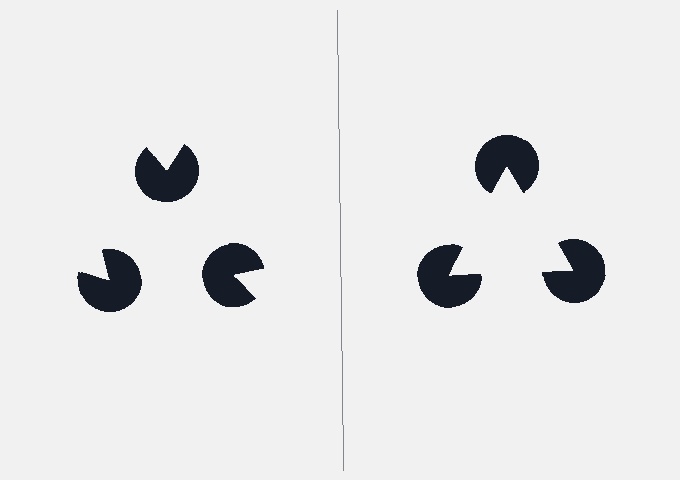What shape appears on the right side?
An illusory triangle.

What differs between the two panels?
The pac-man discs are positioned identically on both sides; only the wedge orientations differ. On the right they align to a triangle; on the left they are misaligned.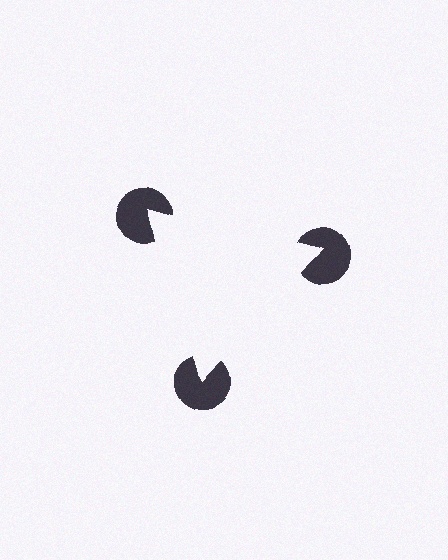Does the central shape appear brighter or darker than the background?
It typically appears slightly brighter than the background, even though no actual brightness change is drawn.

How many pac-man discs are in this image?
There are 3 — one at each vertex of the illusory triangle.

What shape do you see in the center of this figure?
An illusory triangle — its edges are inferred from the aligned wedge cuts in the pac-man discs, not physically drawn.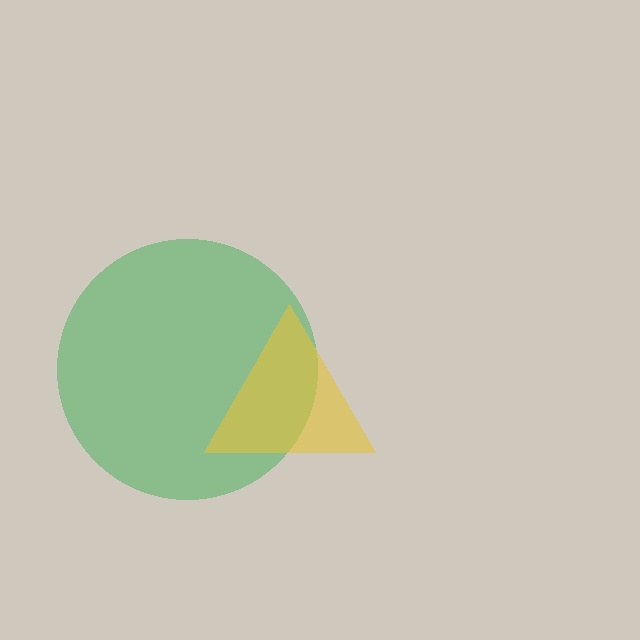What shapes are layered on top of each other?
The layered shapes are: a green circle, a yellow triangle.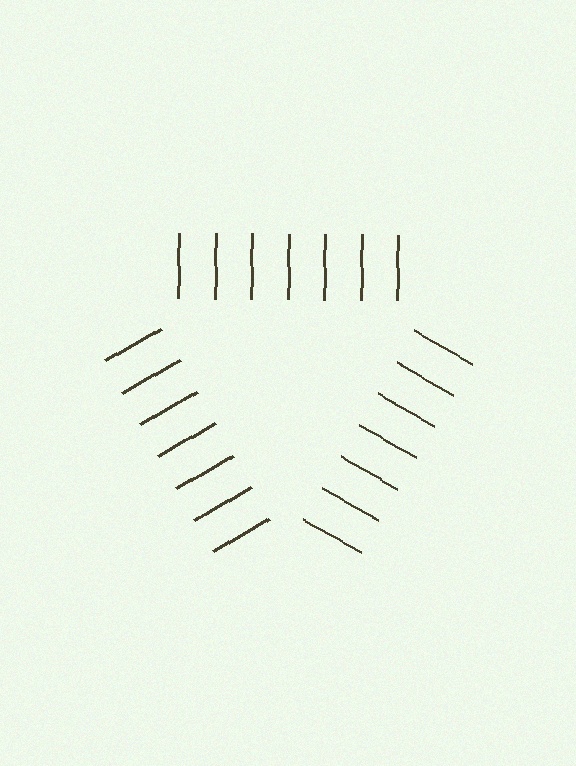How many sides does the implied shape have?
3 sides — the line-ends trace a triangle.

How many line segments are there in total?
21 — 7 along each of the 3 edges.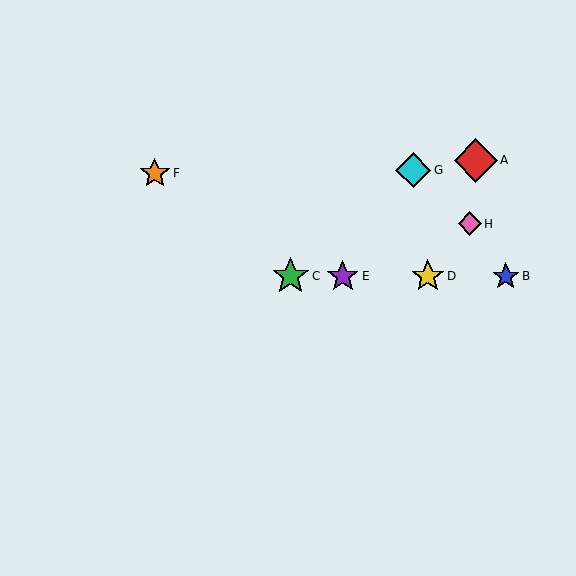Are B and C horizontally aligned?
Yes, both are at y≈276.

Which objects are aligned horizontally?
Objects B, C, D, E are aligned horizontally.